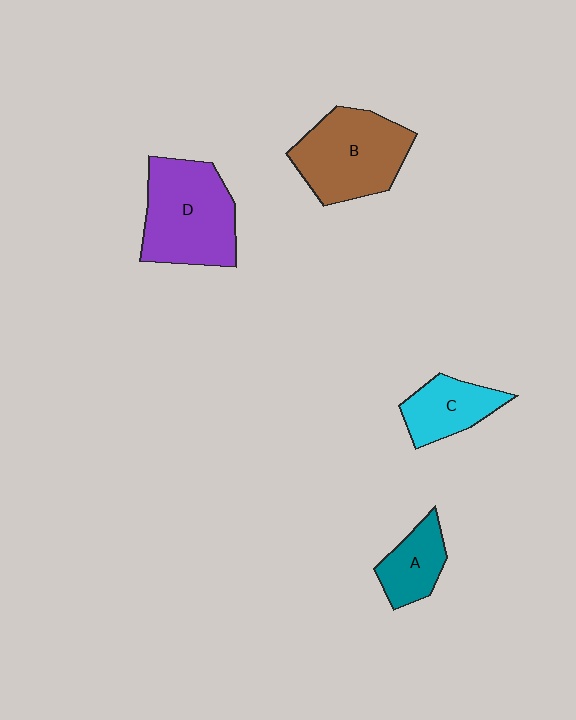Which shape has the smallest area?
Shape A (teal).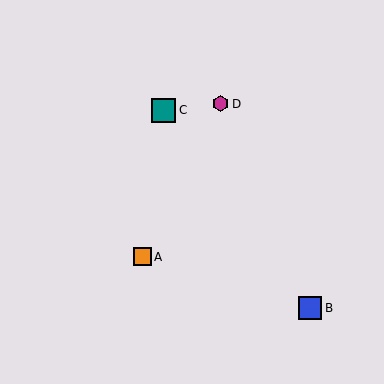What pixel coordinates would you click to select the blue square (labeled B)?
Click at (310, 308) to select the blue square B.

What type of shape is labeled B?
Shape B is a blue square.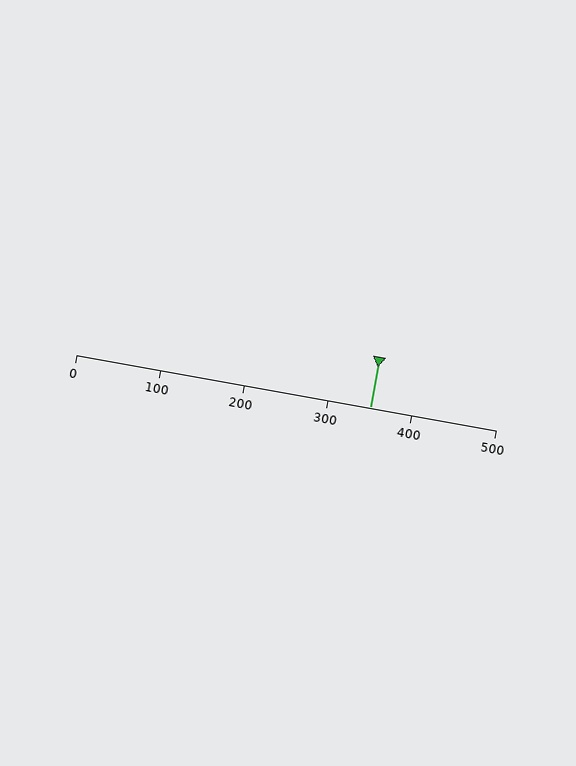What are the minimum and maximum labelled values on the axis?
The axis runs from 0 to 500.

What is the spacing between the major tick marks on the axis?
The major ticks are spaced 100 apart.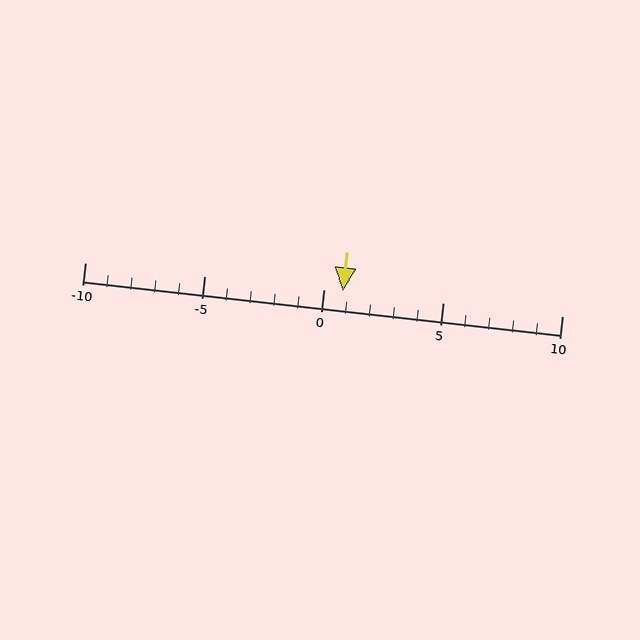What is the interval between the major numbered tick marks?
The major tick marks are spaced 5 units apart.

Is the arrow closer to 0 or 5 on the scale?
The arrow is closer to 0.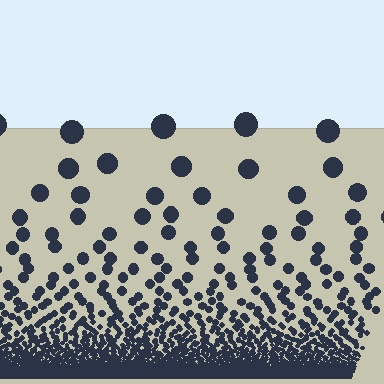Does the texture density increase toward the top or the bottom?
Density increases toward the bottom.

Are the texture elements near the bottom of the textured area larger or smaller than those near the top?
Smaller. The gradient is inverted — elements near the bottom are smaller and denser.